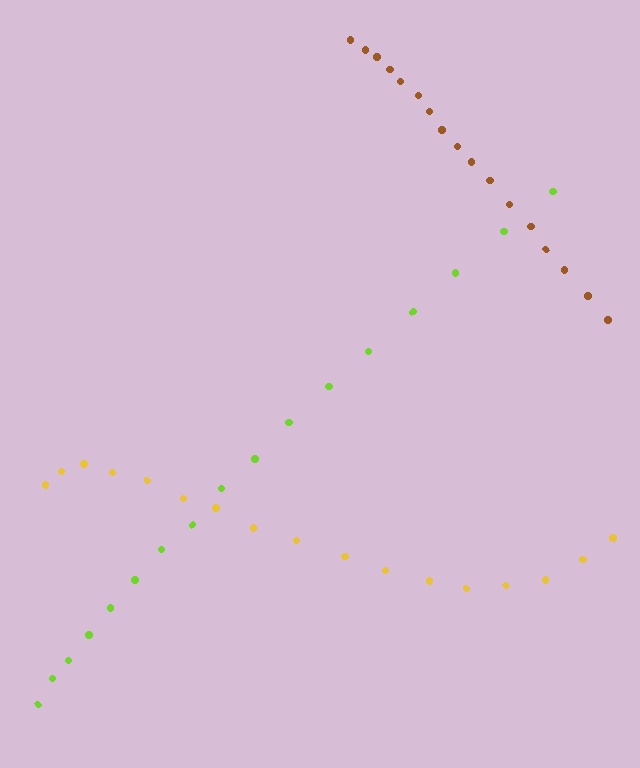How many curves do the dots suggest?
There are 3 distinct paths.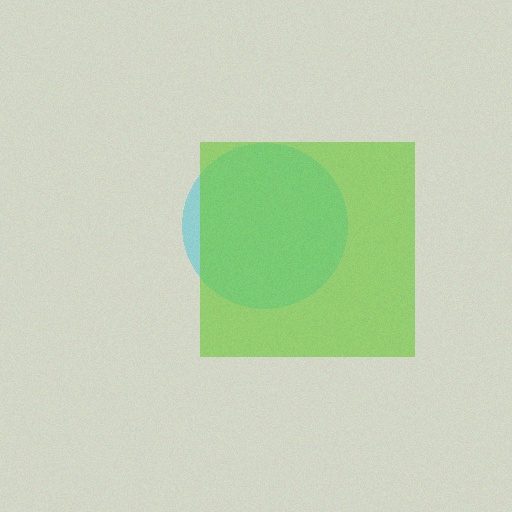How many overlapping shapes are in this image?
There are 2 overlapping shapes in the image.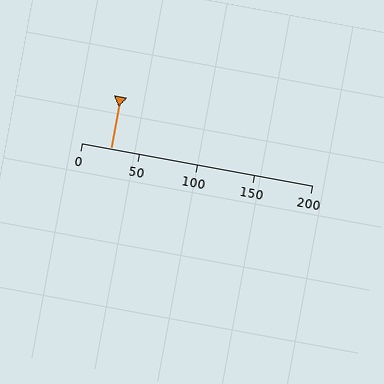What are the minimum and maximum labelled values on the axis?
The axis runs from 0 to 200.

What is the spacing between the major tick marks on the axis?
The major ticks are spaced 50 apart.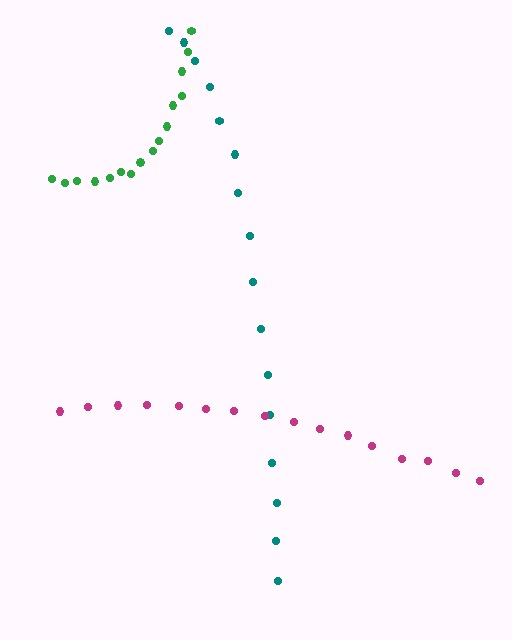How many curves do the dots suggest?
There are 3 distinct paths.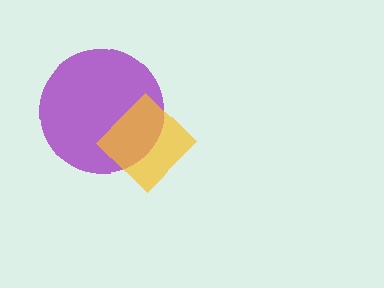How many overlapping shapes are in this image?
There are 2 overlapping shapes in the image.